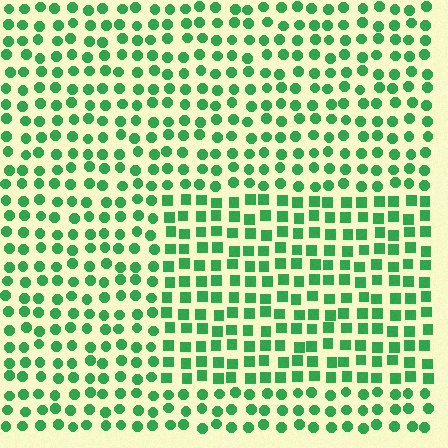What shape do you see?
I see a rectangle.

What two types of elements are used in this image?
The image uses squares inside the rectangle region and circles outside it.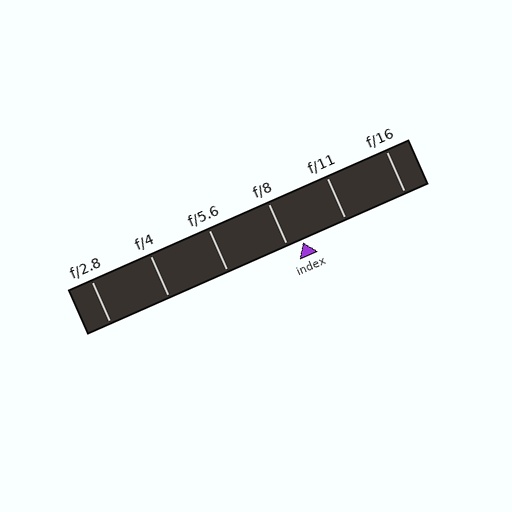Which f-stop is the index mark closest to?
The index mark is closest to f/8.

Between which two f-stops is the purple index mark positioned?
The index mark is between f/8 and f/11.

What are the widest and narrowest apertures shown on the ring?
The widest aperture shown is f/2.8 and the narrowest is f/16.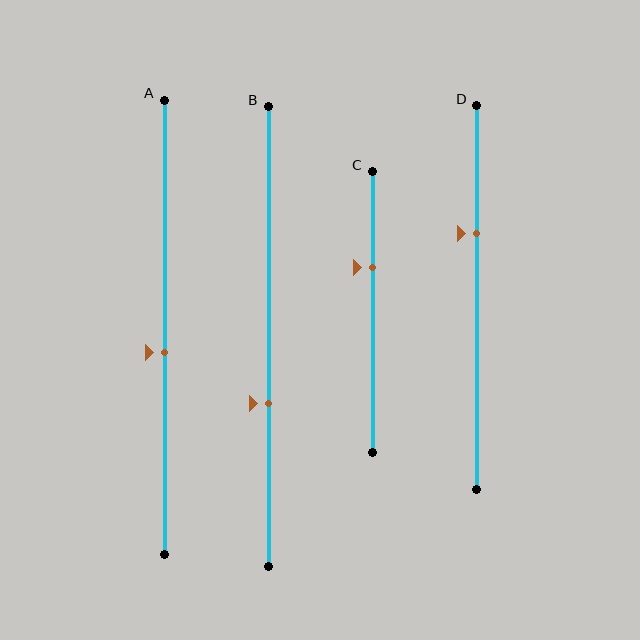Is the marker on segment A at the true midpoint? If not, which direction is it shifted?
No, the marker on segment A is shifted downward by about 6% of the segment length.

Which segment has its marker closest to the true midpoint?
Segment A has its marker closest to the true midpoint.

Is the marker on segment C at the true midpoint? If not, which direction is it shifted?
No, the marker on segment C is shifted upward by about 16% of the segment length.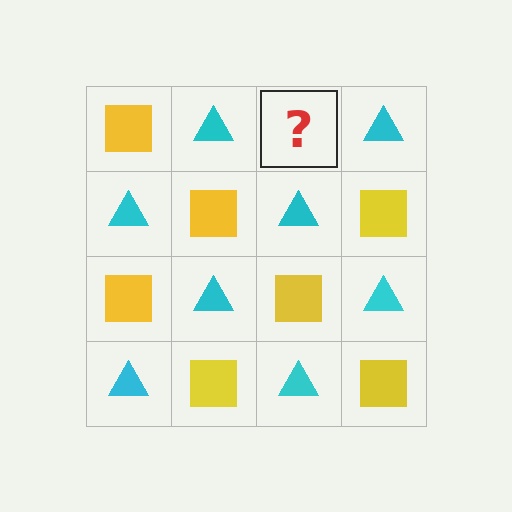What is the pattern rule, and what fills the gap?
The rule is that it alternates yellow square and cyan triangle in a checkerboard pattern. The gap should be filled with a yellow square.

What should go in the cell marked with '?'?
The missing cell should contain a yellow square.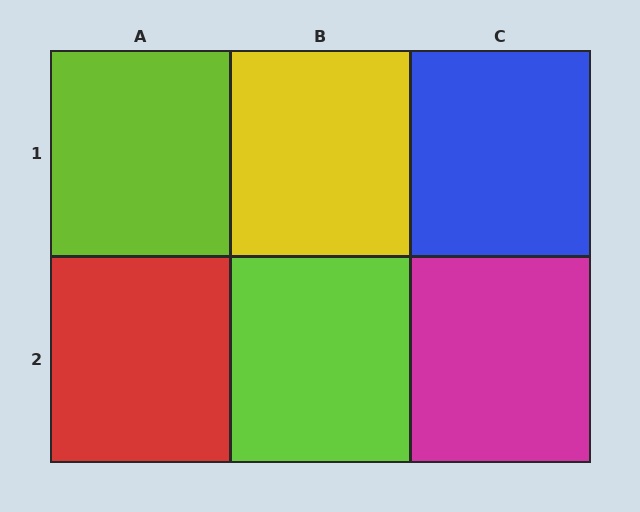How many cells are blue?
1 cell is blue.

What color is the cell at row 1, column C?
Blue.